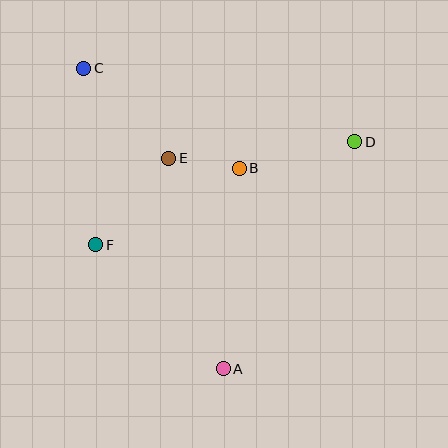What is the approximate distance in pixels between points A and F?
The distance between A and F is approximately 178 pixels.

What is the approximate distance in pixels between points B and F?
The distance between B and F is approximately 163 pixels.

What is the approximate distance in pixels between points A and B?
The distance between A and B is approximately 201 pixels.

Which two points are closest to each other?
Points B and E are closest to each other.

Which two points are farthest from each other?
Points A and C are farthest from each other.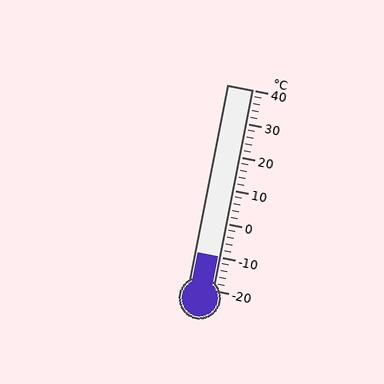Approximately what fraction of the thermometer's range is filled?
The thermometer is filled to approximately 15% of its range.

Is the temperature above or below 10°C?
The temperature is below 10°C.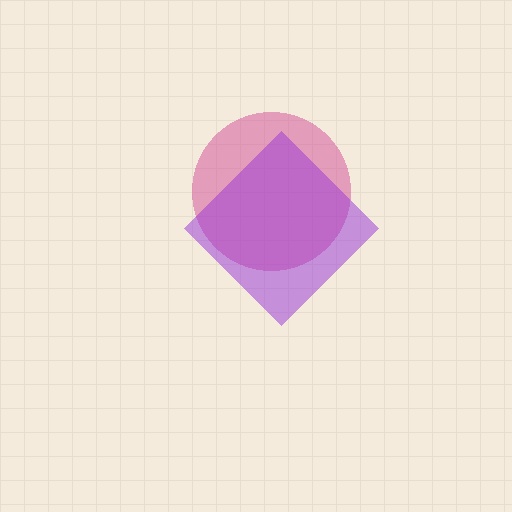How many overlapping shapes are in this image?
There are 2 overlapping shapes in the image.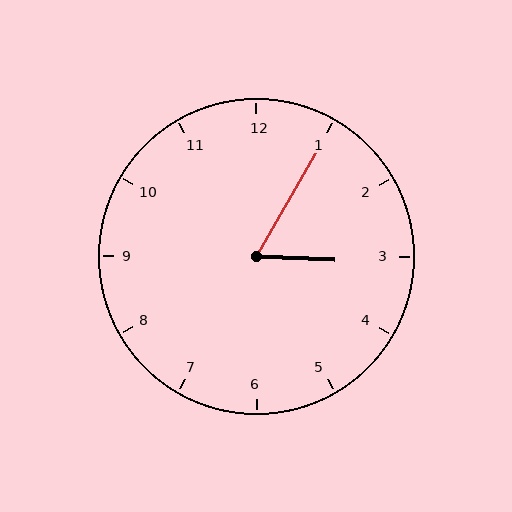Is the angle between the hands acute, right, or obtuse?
It is acute.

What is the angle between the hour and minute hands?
Approximately 62 degrees.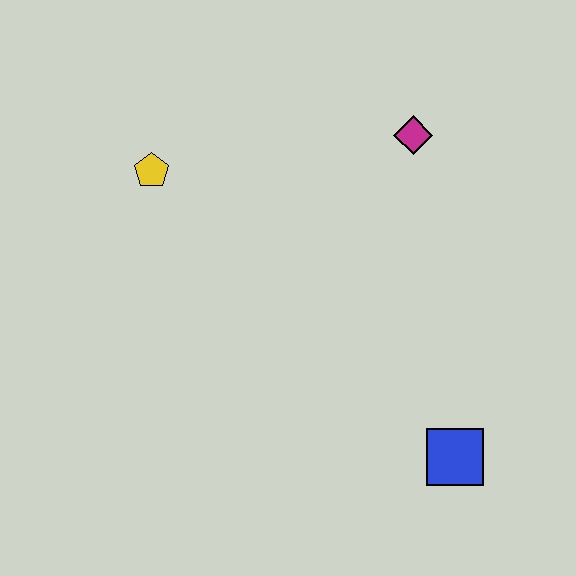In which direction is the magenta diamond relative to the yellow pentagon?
The magenta diamond is to the right of the yellow pentagon.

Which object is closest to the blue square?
The magenta diamond is closest to the blue square.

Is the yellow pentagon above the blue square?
Yes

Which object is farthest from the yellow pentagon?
The blue square is farthest from the yellow pentagon.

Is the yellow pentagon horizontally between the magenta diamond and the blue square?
No